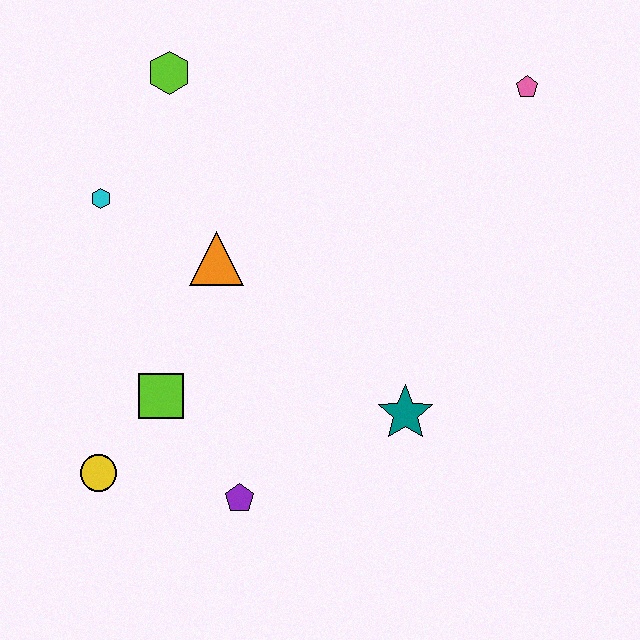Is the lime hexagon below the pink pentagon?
No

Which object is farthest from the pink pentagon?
The yellow circle is farthest from the pink pentagon.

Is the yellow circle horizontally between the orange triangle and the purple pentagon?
No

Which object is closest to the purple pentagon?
The lime square is closest to the purple pentagon.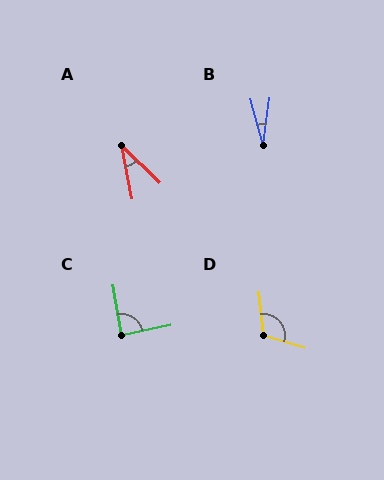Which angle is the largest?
D, at approximately 113 degrees.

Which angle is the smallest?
B, at approximately 23 degrees.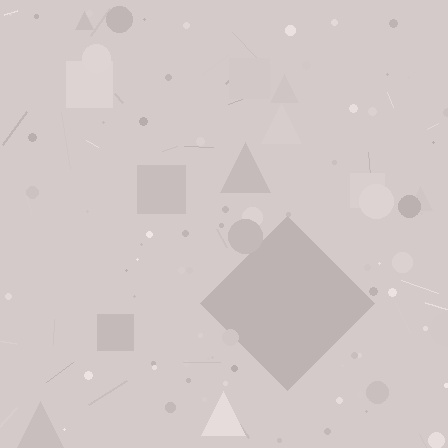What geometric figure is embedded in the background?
A diamond is embedded in the background.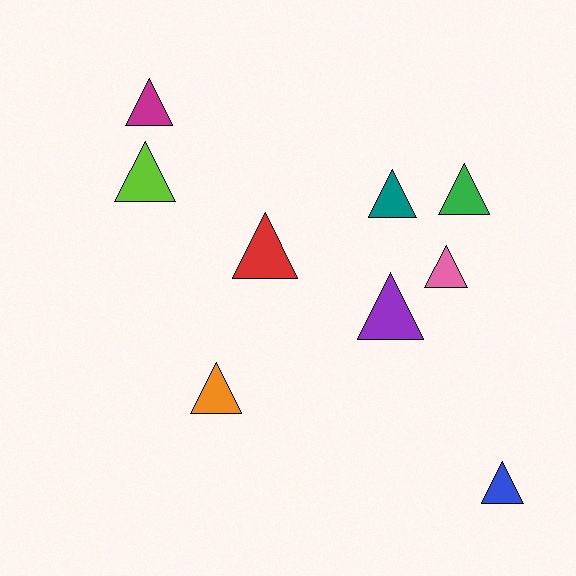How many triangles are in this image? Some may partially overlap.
There are 9 triangles.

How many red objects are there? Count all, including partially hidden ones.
There is 1 red object.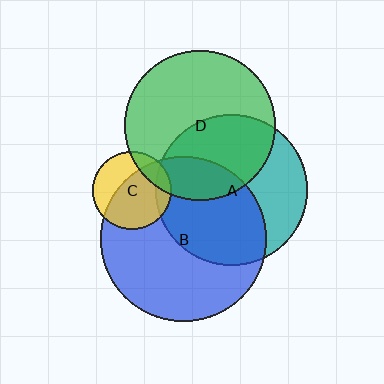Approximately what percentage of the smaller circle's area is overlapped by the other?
Approximately 10%.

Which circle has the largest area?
Circle B (blue).